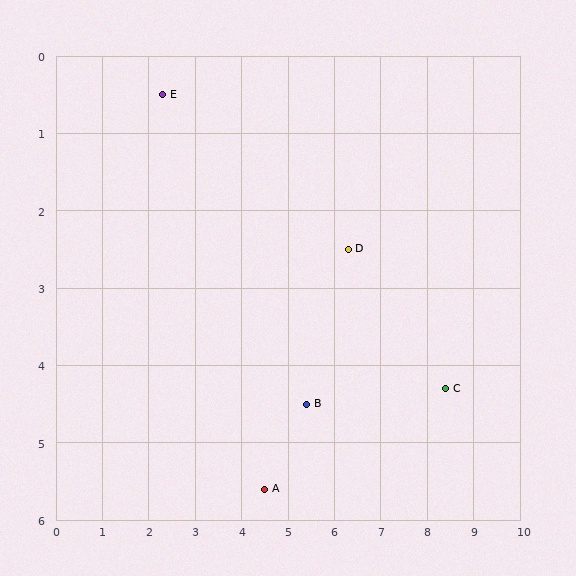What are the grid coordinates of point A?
Point A is at approximately (4.5, 5.6).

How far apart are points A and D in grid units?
Points A and D are about 3.6 grid units apart.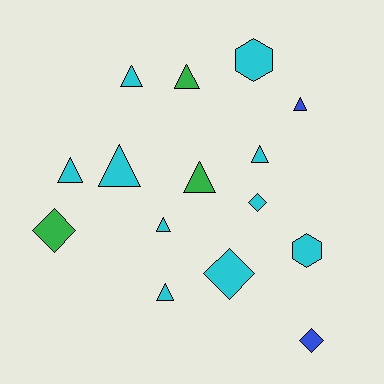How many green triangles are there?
There are 2 green triangles.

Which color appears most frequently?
Cyan, with 10 objects.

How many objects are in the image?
There are 15 objects.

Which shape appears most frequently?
Triangle, with 9 objects.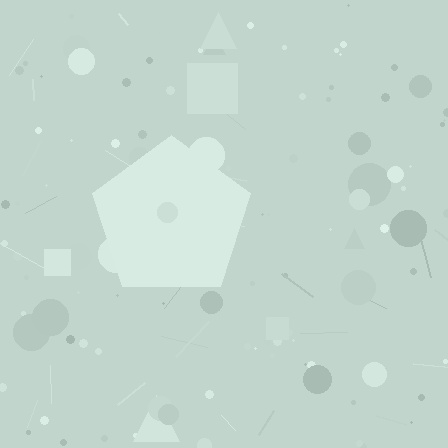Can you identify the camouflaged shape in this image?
The camouflaged shape is a pentagon.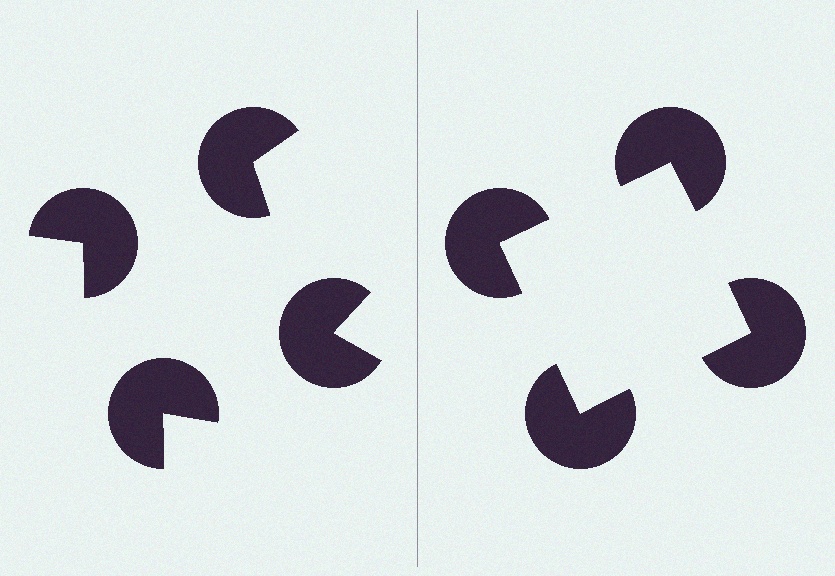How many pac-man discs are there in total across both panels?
8 — 4 on each side.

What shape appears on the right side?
An illusory square.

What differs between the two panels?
The pac-man discs are positioned identically on both sides; only the wedge orientations differ. On the right they align to a square; on the left they are misaligned.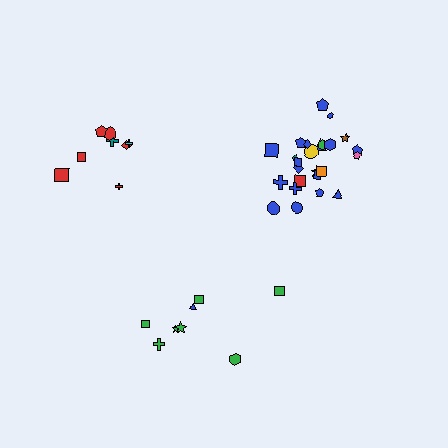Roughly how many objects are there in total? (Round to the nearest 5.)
Roughly 40 objects in total.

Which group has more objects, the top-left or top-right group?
The top-right group.